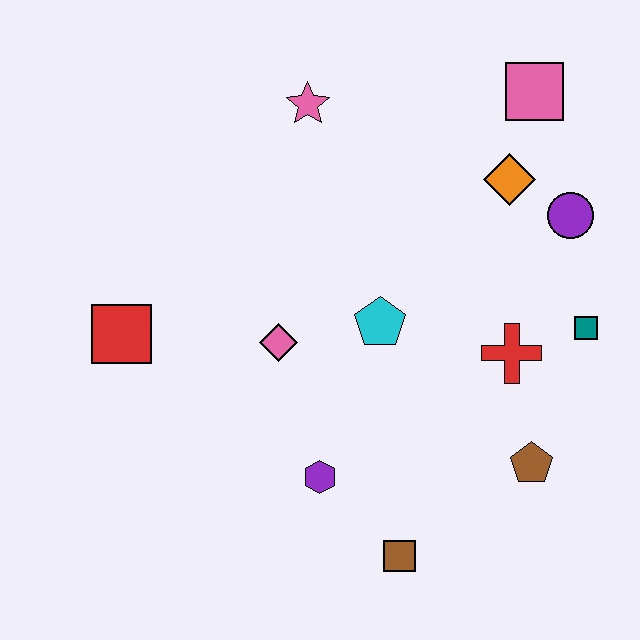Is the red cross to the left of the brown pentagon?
Yes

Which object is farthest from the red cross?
The red square is farthest from the red cross.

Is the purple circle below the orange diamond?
Yes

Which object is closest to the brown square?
The purple hexagon is closest to the brown square.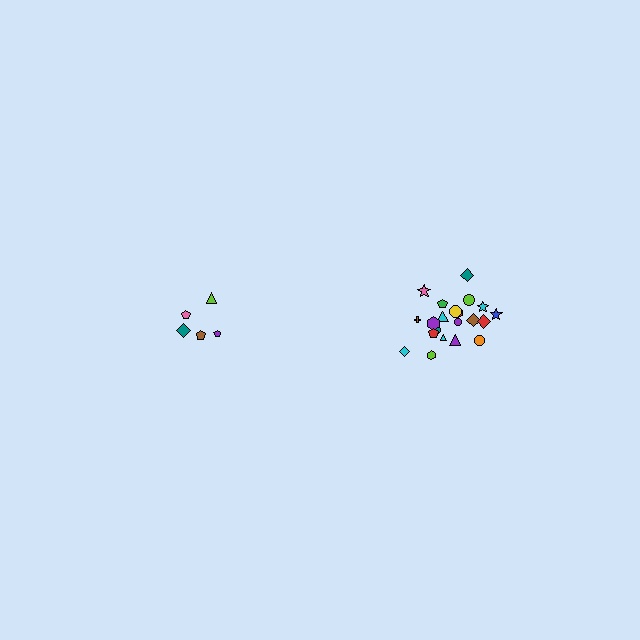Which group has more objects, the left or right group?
The right group.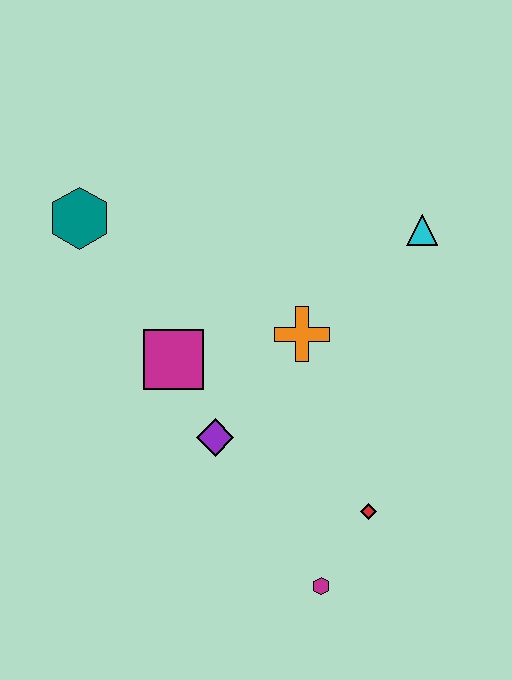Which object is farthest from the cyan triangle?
The magenta hexagon is farthest from the cyan triangle.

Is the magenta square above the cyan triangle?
No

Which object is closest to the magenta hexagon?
The red diamond is closest to the magenta hexagon.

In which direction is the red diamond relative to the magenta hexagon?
The red diamond is above the magenta hexagon.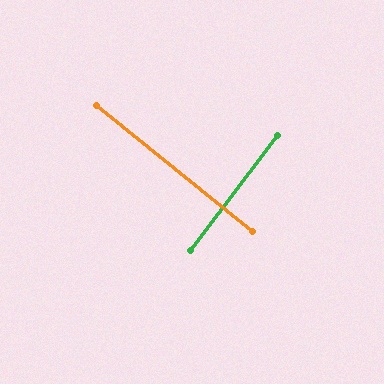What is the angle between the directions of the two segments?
Approximately 88 degrees.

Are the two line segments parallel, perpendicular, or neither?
Perpendicular — they meet at approximately 88°.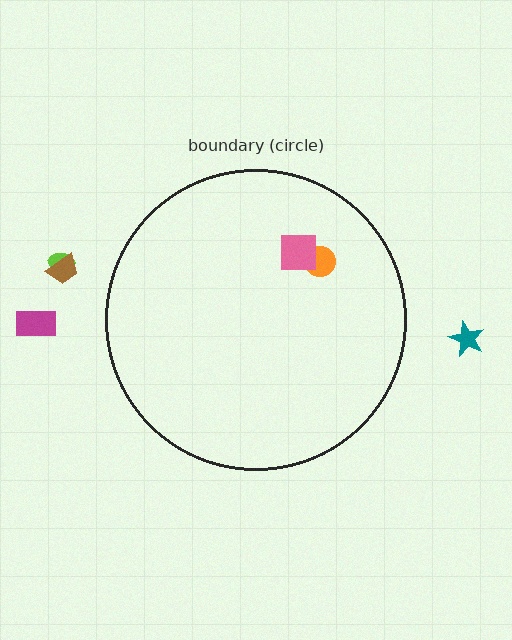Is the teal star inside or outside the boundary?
Outside.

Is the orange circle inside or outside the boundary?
Inside.